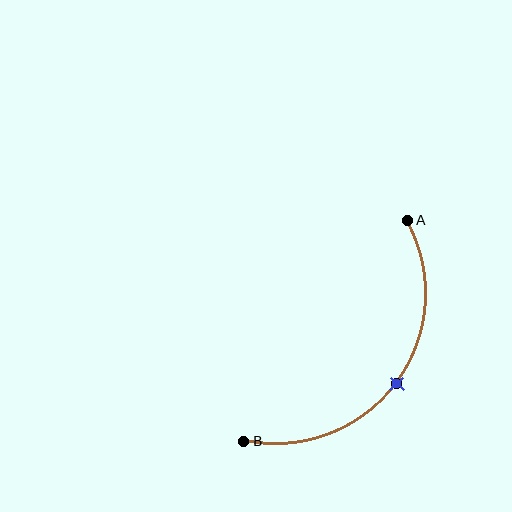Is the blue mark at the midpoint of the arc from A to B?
Yes. The blue mark lies on the arc at equal arc-length from both A and B — it is the arc midpoint.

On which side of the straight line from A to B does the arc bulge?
The arc bulges below and to the right of the straight line connecting A and B.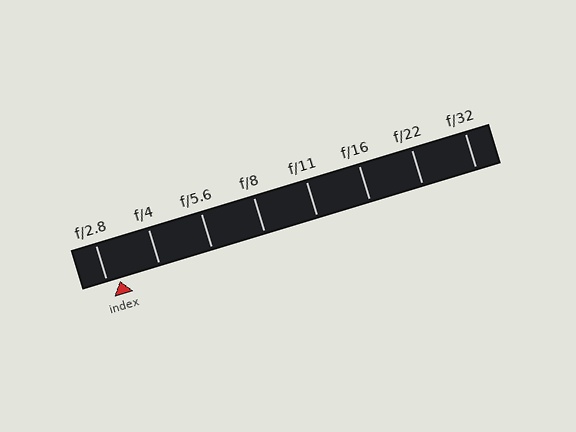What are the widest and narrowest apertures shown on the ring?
The widest aperture shown is f/2.8 and the narrowest is f/32.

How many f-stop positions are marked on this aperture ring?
There are 8 f-stop positions marked.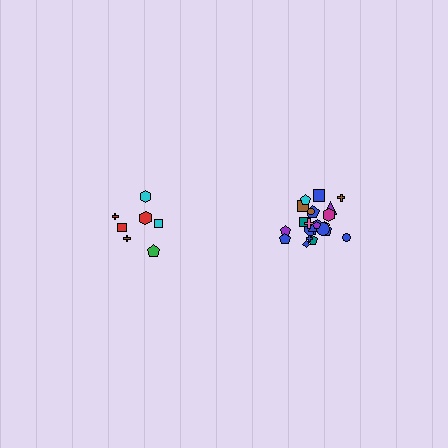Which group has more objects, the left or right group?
The right group.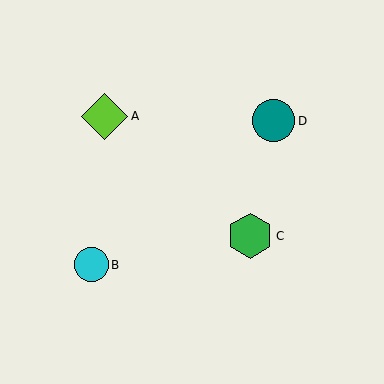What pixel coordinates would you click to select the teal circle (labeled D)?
Click at (274, 121) to select the teal circle D.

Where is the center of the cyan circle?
The center of the cyan circle is at (91, 265).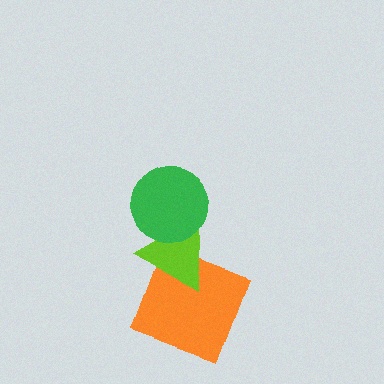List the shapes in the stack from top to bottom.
From top to bottom: the green circle, the lime triangle, the orange square.